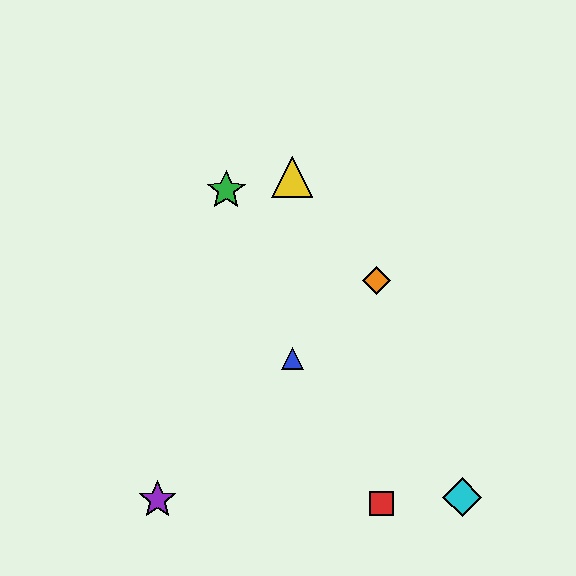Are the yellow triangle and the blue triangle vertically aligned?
Yes, both are at x≈292.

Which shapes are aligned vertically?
The blue triangle, the yellow triangle are aligned vertically.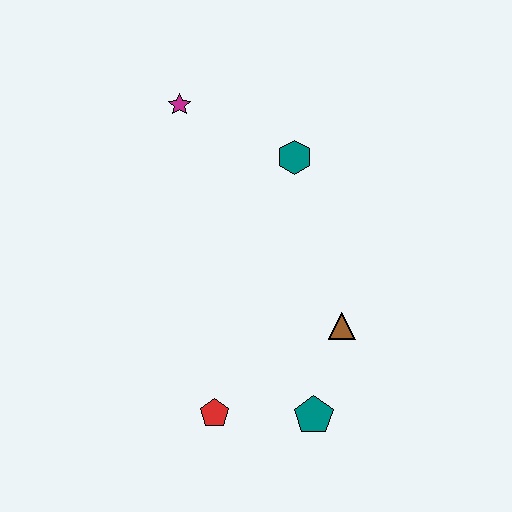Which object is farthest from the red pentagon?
The magenta star is farthest from the red pentagon.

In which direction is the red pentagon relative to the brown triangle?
The red pentagon is to the left of the brown triangle.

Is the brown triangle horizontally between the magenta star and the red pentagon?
No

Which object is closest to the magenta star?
The teal hexagon is closest to the magenta star.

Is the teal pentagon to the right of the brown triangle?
No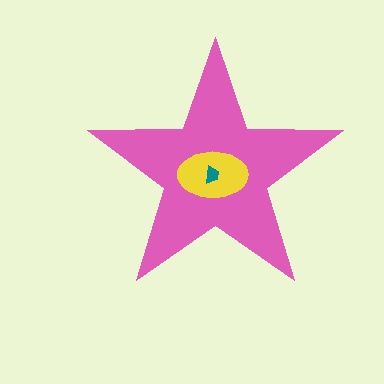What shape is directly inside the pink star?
The yellow ellipse.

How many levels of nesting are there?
3.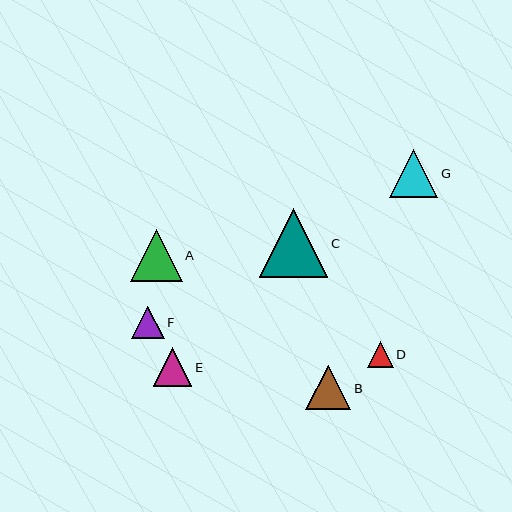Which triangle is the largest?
Triangle C is the largest with a size of approximately 69 pixels.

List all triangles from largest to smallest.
From largest to smallest: C, A, G, B, E, F, D.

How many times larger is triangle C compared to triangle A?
Triangle C is approximately 1.3 times the size of triangle A.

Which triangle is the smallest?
Triangle D is the smallest with a size of approximately 26 pixels.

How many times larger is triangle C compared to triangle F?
Triangle C is approximately 2.1 times the size of triangle F.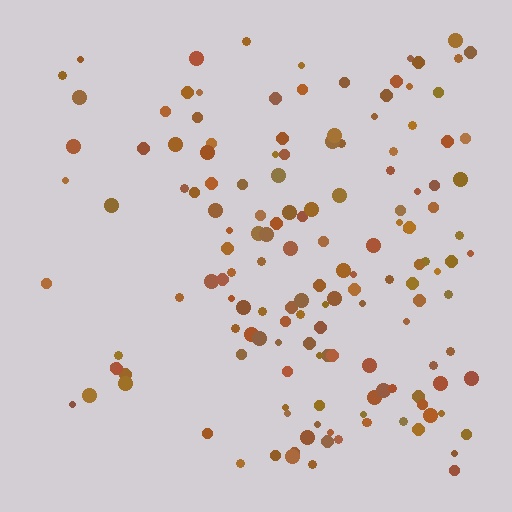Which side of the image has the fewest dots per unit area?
The left.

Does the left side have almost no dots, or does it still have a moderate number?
Still a moderate number, just noticeably fewer than the right.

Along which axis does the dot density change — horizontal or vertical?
Horizontal.